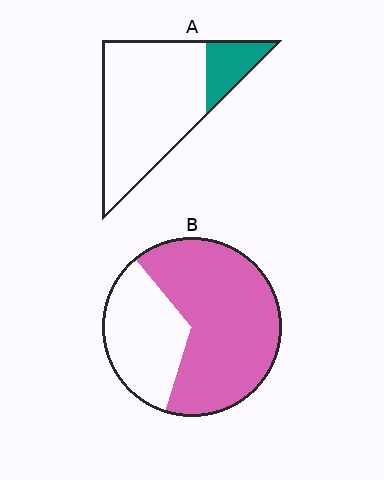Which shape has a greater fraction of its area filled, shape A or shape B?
Shape B.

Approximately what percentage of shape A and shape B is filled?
A is approximately 20% and B is approximately 65%.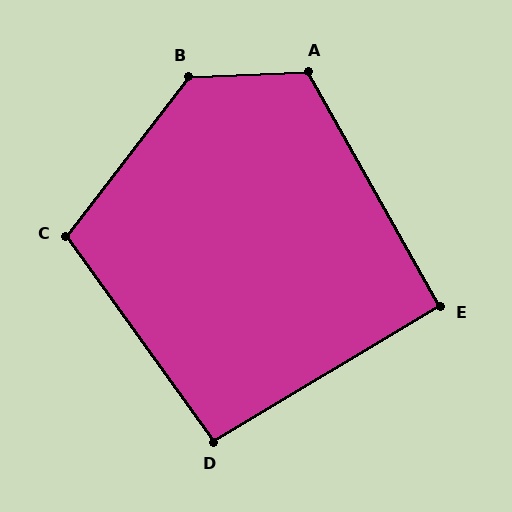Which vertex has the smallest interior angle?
E, at approximately 92 degrees.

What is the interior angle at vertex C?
Approximately 107 degrees (obtuse).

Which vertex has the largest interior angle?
B, at approximately 130 degrees.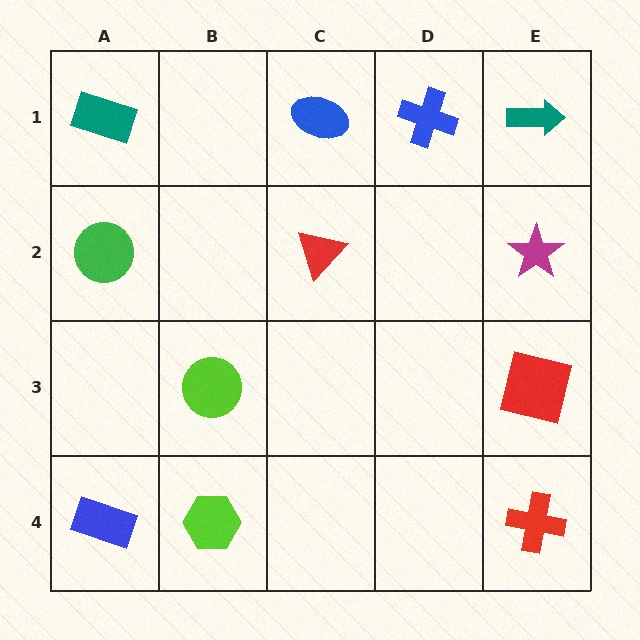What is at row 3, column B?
A lime circle.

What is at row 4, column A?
A blue rectangle.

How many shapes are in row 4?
3 shapes.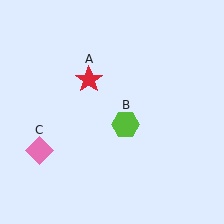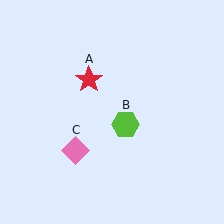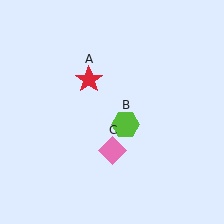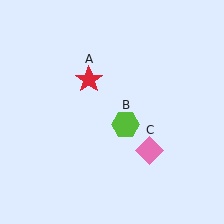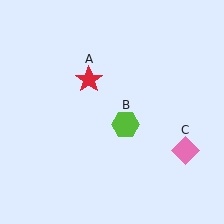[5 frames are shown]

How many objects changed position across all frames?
1 object changed position: pink diamond (object C).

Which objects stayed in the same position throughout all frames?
Red star (object A) and lime hexagon (object B) remained stationary.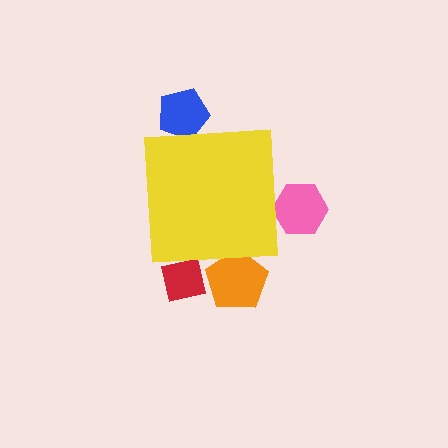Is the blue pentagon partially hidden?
Yes, the blue pentagon is partially hidden behind the yellow square.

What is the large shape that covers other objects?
A yellow square.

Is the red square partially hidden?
Yes, the red square is partially hidden behind the yellow square.